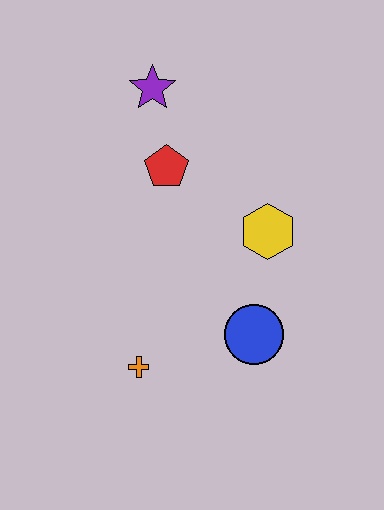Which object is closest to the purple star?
The red pentagon is closest to the purple star.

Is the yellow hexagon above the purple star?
No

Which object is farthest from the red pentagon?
The orange cross is farthest from the red pentagon.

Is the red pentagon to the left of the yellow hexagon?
Yes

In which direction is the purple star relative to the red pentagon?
The purple star is above the red pentagon.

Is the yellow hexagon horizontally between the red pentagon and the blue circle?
No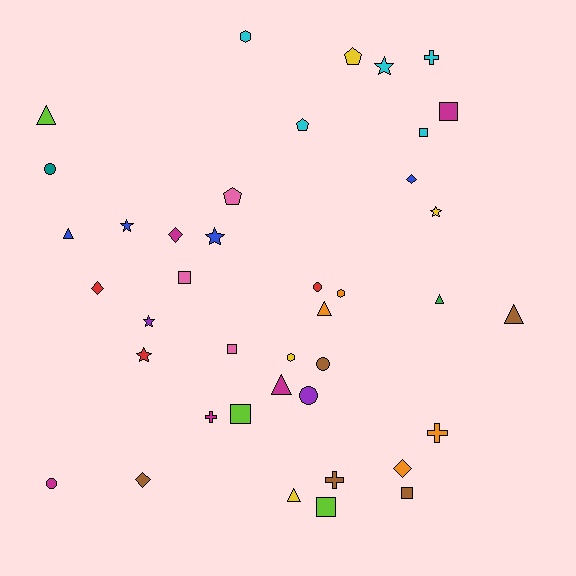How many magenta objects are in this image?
There are 5 magenta objects.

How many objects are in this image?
There are 40 objects.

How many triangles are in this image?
There are 7 triangles.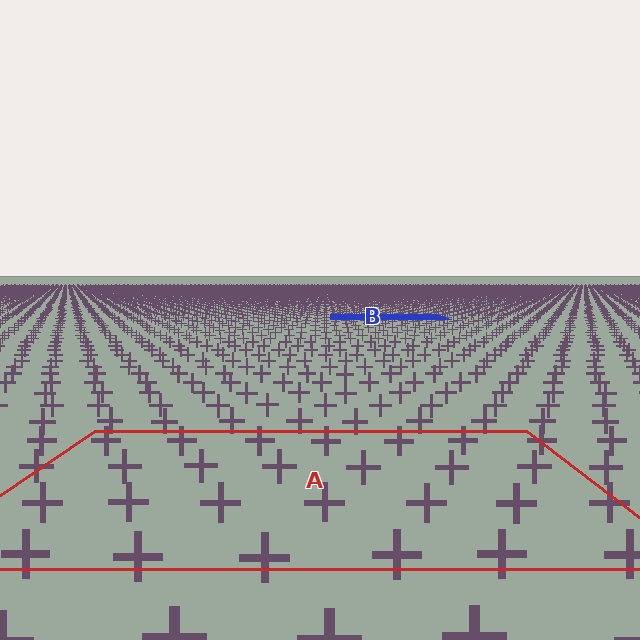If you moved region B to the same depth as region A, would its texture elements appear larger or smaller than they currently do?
They would appear larger. At a closer depth, the same texture elements are projected at a bigger on-screen size.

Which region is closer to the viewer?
Region A is closer. The texture elements there are larger and more spread out.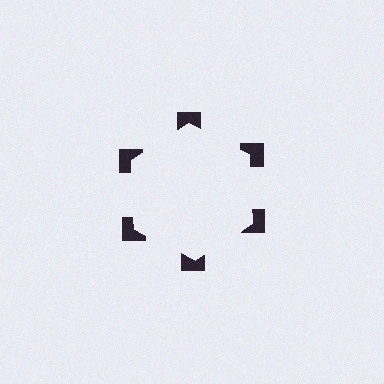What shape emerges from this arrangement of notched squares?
An illusory hexagon — its edges are inferred from the aligned wedge cuts in the notched squares, not physically drawn.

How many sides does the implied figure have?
6 sides.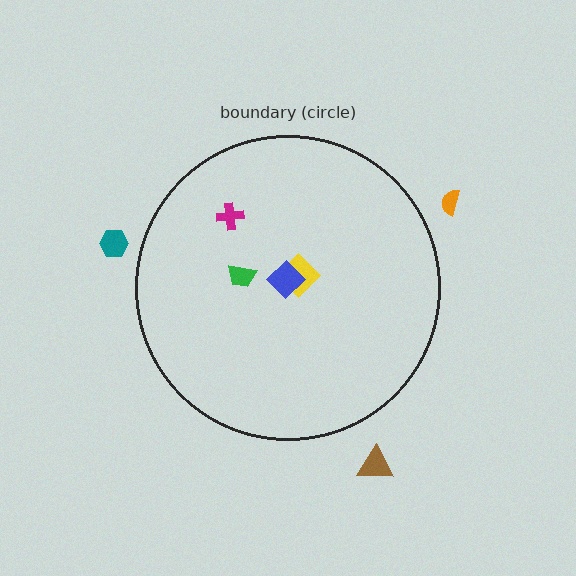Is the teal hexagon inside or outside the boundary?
Outside.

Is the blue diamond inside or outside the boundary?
Inside.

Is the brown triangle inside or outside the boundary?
Outside.